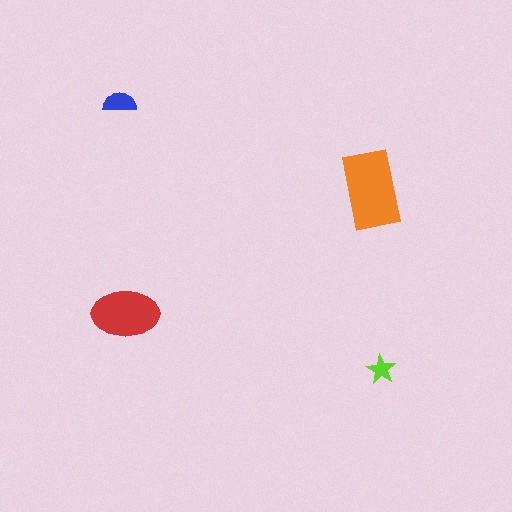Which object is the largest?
The orange rectangle.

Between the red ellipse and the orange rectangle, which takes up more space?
The orange rectangle.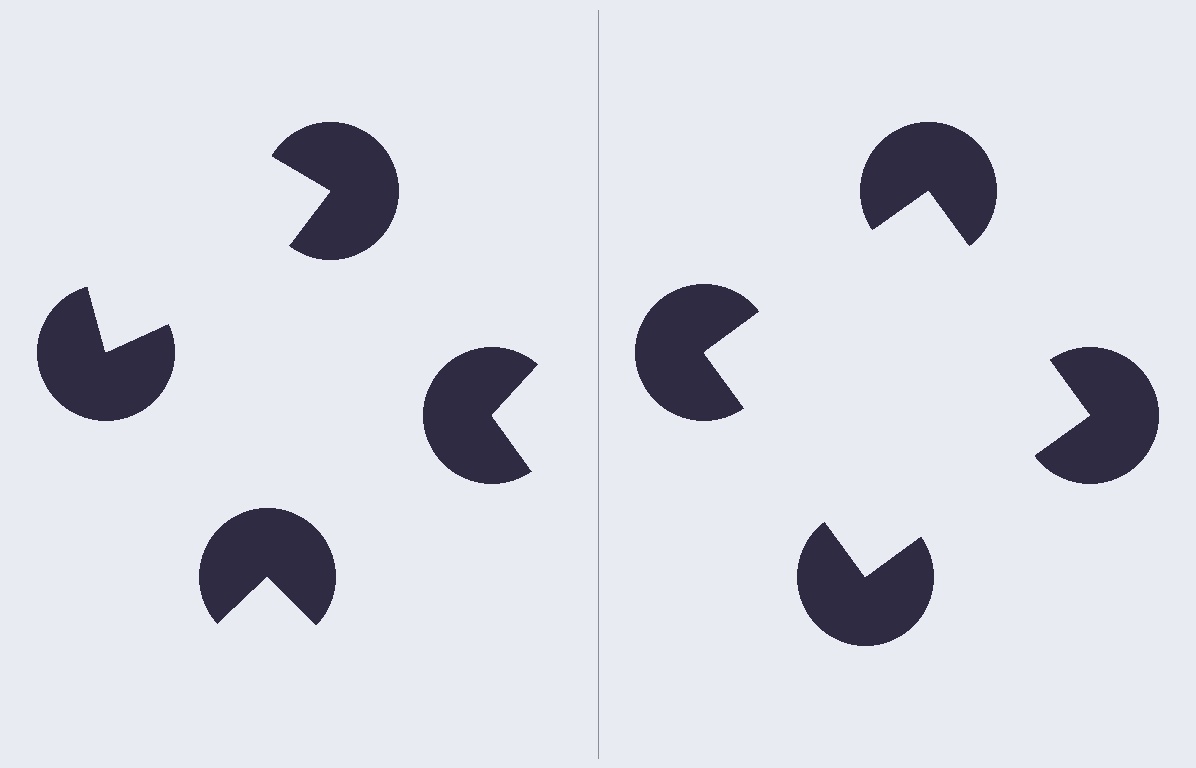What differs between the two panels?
The pac-man discs are positioned identically on both sides; only the wedge orientations differ. On the right they align to a square; on the left they are misaligned.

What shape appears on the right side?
An illusory square.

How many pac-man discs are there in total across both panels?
8 — 4 on each side.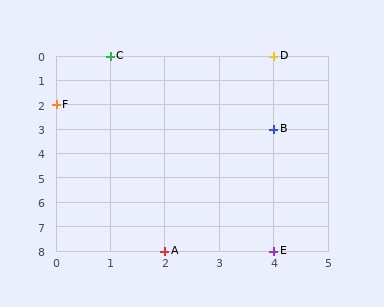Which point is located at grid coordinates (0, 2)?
Point F is at (0, 2).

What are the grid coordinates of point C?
Point C is at grid coordinates (1, 0).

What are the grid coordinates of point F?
Point F is at grid coordinates (0, 2).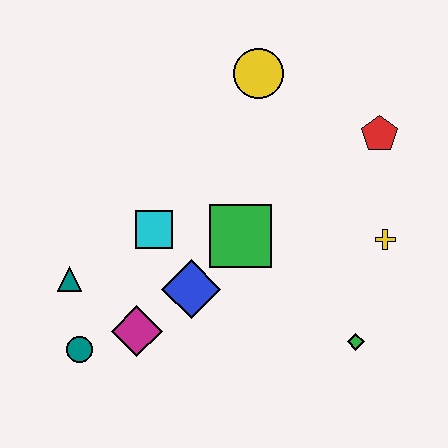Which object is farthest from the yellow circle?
The teal circle is farthest from the yellow circle.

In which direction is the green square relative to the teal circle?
The green square is to the right of the teal circle.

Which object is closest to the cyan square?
The blue diamond is closest to the cyan square.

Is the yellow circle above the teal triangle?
Yes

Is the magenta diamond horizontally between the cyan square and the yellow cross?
No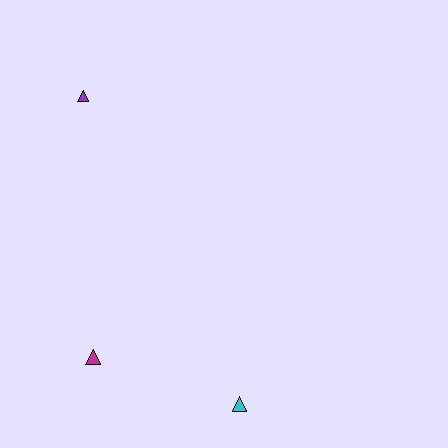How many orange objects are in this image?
There are no orange objects.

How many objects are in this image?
There are 3 objects.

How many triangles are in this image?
There are 3 triangles.